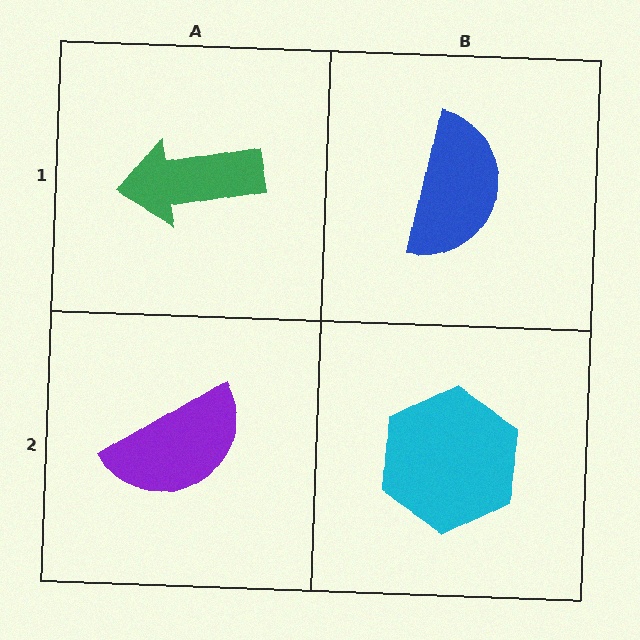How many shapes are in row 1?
2 shapes.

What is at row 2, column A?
A purple semicircle.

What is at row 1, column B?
A blue semicircle.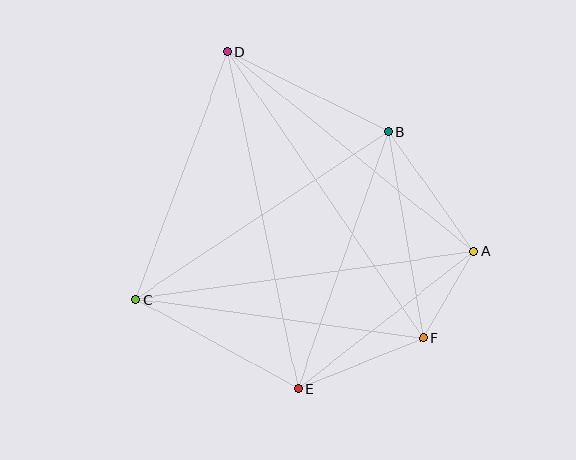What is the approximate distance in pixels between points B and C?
The distance between B and C is approximately 303 pixels.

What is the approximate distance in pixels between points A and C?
The distance between A and C is approximately 341 pixels.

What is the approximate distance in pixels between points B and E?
The distance between B and E is approximately 273 pixels.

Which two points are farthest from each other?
Points D and F are farthest from each other.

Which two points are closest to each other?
Points A and F are closest to each other.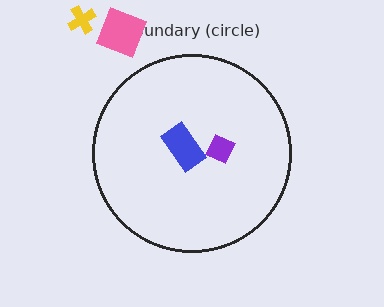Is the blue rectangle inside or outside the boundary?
Inside.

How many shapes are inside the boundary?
2 inside, 2 outside.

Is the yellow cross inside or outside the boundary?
Outside.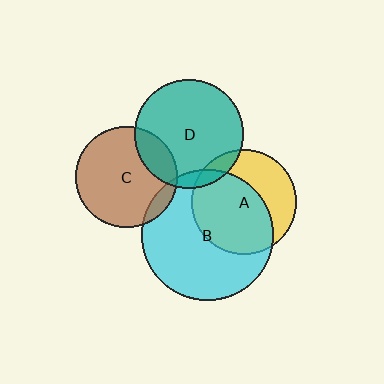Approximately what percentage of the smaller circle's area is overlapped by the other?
Approximately 10%.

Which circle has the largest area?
Circle B (cyan).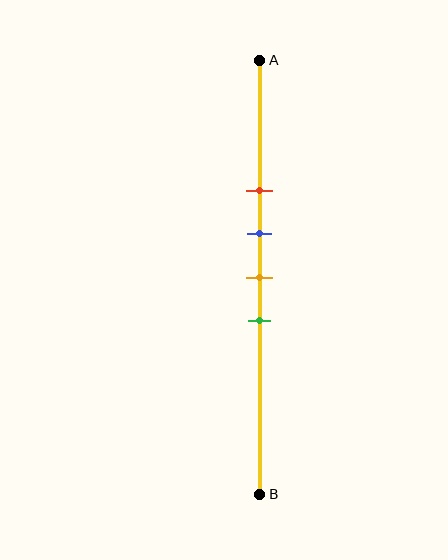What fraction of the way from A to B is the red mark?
The red mark is approximately 30% (0.3) of the way from A to B.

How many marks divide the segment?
There are 4 marks dividing the segment.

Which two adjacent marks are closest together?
The blue and orange marks are the closest adjacent pair.